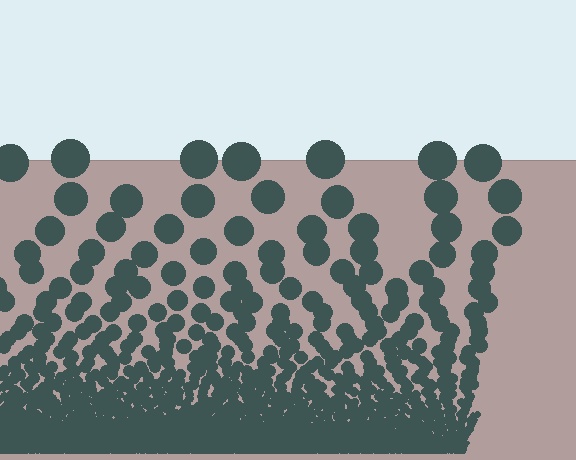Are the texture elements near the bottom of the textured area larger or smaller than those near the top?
Smaller. The gradient is inverted — elements near the bottom are smaller and denser.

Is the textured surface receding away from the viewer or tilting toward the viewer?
The surface appears to tilt toward the viewer. Texture elements get larger and sparser toward the top.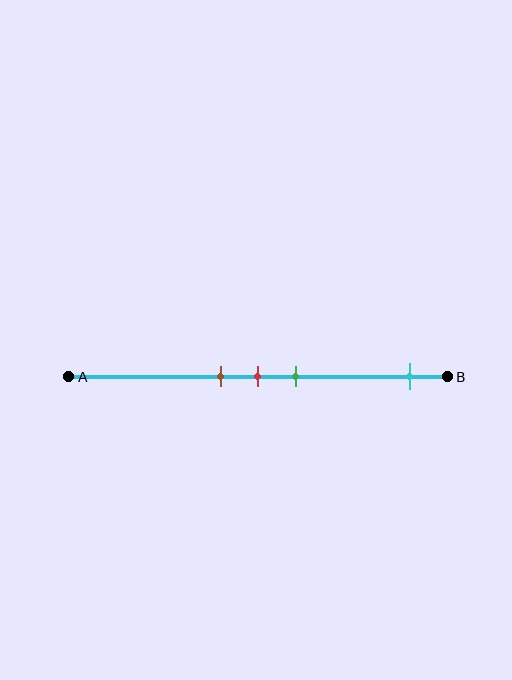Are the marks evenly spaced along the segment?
No, the marks are not evenly spaced.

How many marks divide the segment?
There are 4 marks dividing the segment.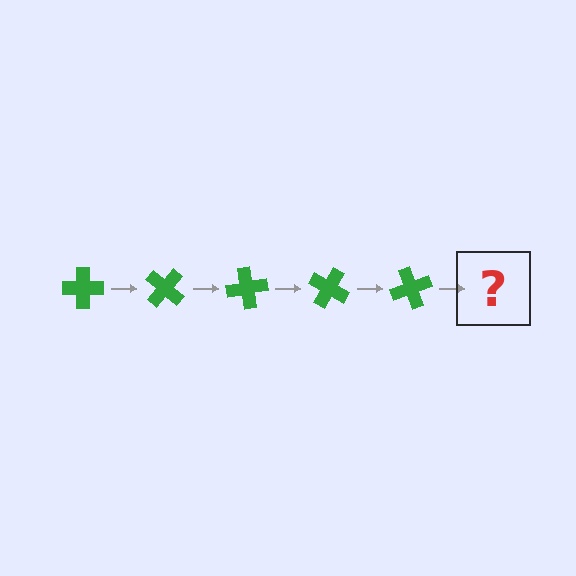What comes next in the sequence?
The next element should be a green cross rotated 200 degrees.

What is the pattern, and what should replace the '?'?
The pattern is that the cross rotates 40 degrees each step. The '?' should be a green cross rotated 200 degrees.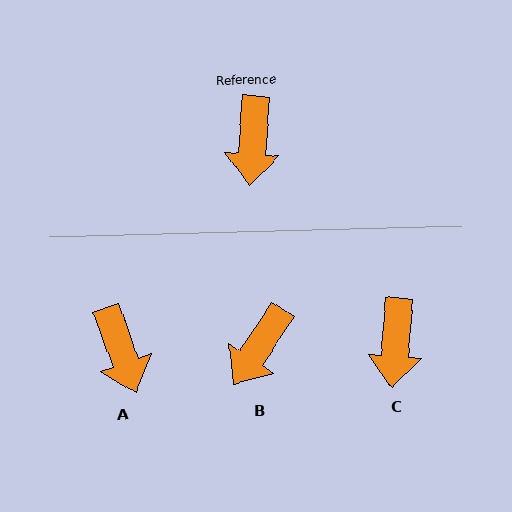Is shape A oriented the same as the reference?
No, it is off by about 24 degrees.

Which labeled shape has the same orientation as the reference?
C.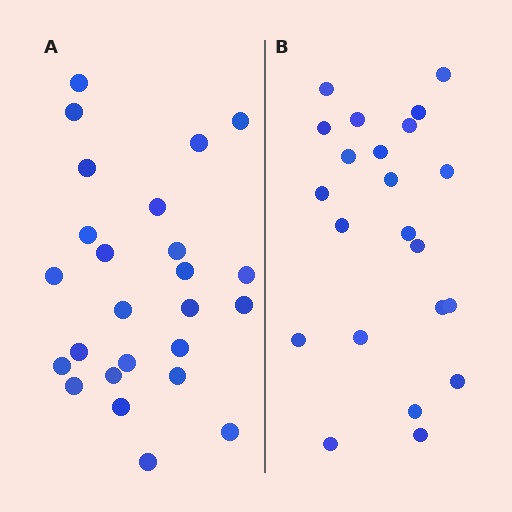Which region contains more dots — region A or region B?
Region A (the left region) has more dots.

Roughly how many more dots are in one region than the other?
Region A has just a few more — roughly 2 or 3 more dots than region B.